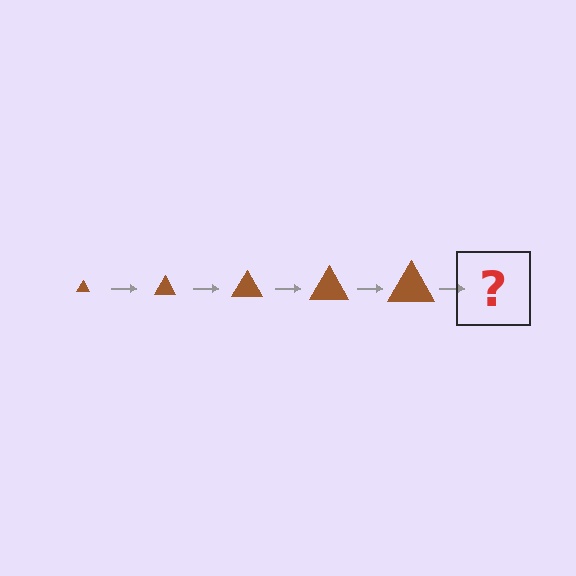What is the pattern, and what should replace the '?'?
The pattern is that the triangle gets progressively larger each step. The '?' should be a brown triangle, larger than the previous one.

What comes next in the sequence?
The next element should be a brown triangle, larger than the previous one.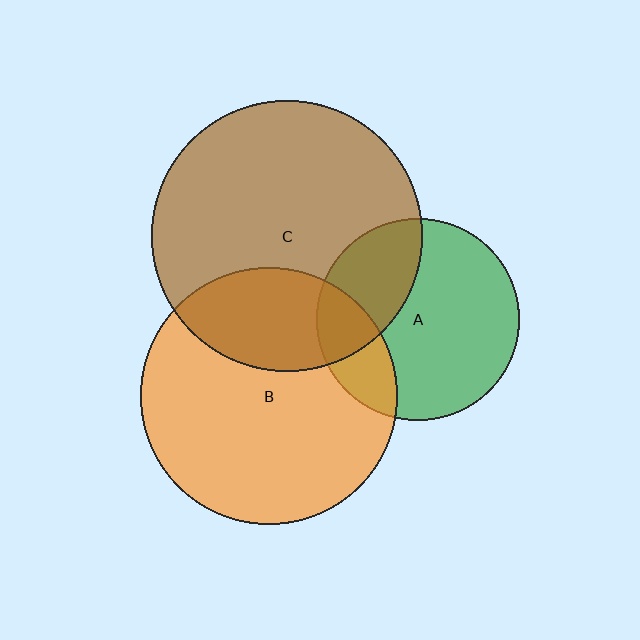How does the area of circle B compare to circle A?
Approximately 1.6 times.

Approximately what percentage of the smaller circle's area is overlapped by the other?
Approximately 20%.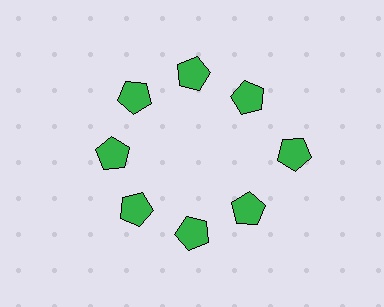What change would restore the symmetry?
The symmetry would be restored by moving it inward, back onto the ring so that all 8 pentagons sit at equal angles and equal distance from the center.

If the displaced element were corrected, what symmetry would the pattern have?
It would have 8-fold rotational symmetry — the pattern would map onto itself every 45 degrees.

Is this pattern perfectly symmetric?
No. The 8 green pentagons are arranged in a ring, but one element near the 3 o'clock position is pushed outward from the center, breaking the 8-fold rotational symmetry.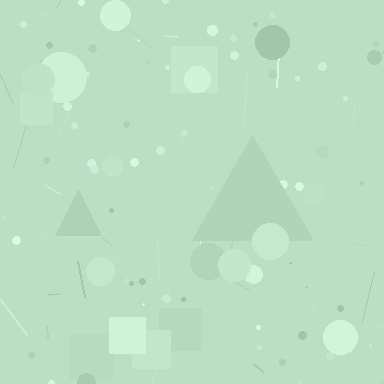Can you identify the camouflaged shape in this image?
The camouflaged shape is a triangle.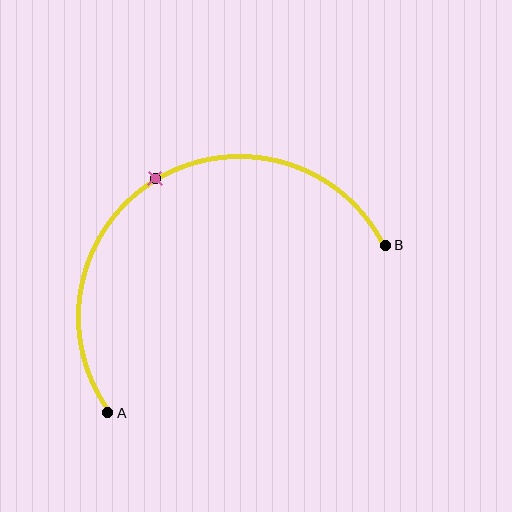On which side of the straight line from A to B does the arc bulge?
The arc bulges above the straight line connecting A and B.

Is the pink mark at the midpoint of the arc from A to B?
Yes. The pink mark lies on the arc at equal arc-length from both A and B — it is the arc midpoint.